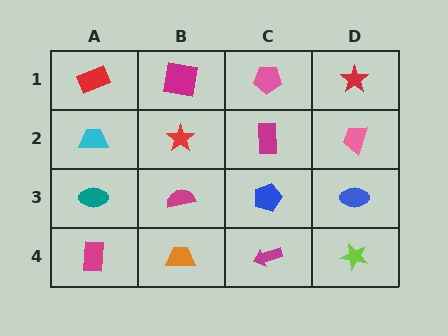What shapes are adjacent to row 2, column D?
A red star (row 1, column D), a blue ellipse (row 3, column D), a magenta rectangle (row 2, column C).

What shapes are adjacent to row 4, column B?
A magenta semicircle (row 3, column B), a magenta rectangle (row 4, column A), a magenta arrow (row 4, column C).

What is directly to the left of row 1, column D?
A pink pentagon.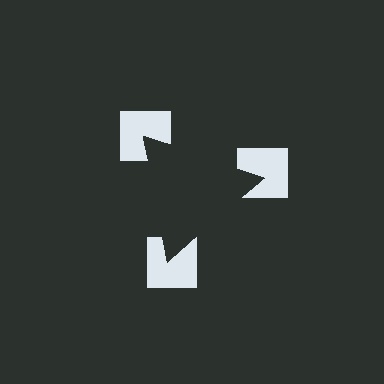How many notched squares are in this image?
There are 3 — one at each vertex of the illusory triangle.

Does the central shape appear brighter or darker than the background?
It typically appears slightly darker than the background, even though no actual brightness change is drawn.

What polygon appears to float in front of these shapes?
An illusory triangle — its edges are inferred from the aligned wedge cuts in the notched squares, not physically drawn.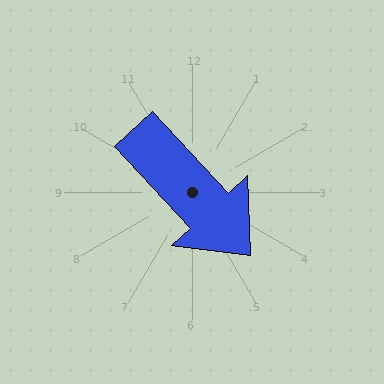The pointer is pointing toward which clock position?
Roughly 5 o'clock.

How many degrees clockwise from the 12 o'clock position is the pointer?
Approximately 137 degrees.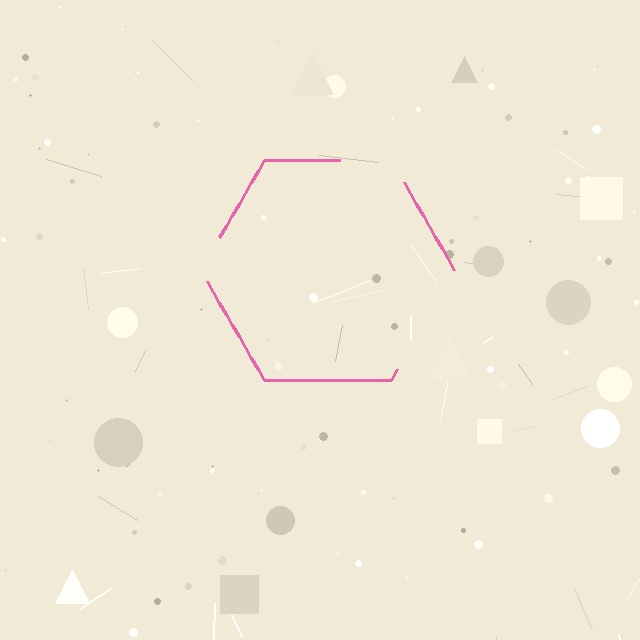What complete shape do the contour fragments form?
The contour fragments form a hexagon.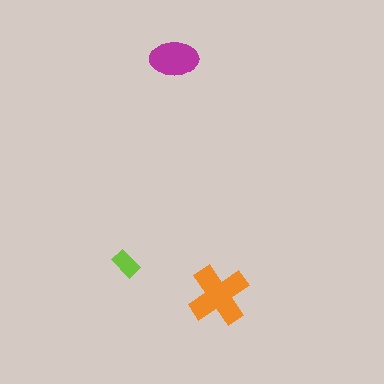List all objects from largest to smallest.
The orange cross, the magenta ellipse, the lime rectangle.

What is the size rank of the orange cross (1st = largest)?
1st.